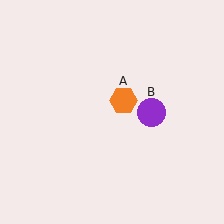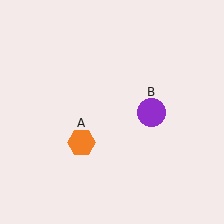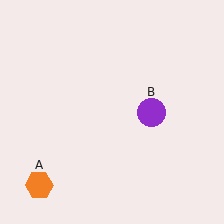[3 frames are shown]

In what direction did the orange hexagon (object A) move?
The orange hexagon (object A) moved down and to the left.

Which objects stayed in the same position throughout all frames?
Purple circle (object B) remained stationary.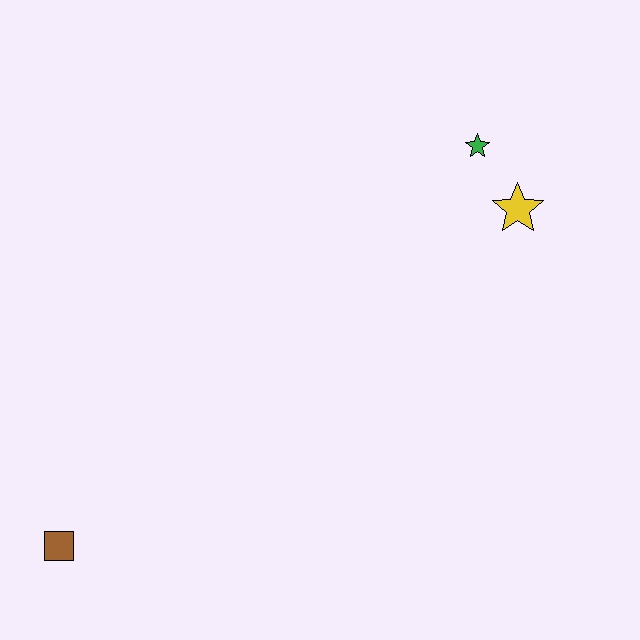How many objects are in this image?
There are 3 objects.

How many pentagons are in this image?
There are no pentagons.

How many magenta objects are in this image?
There are no magenta objects.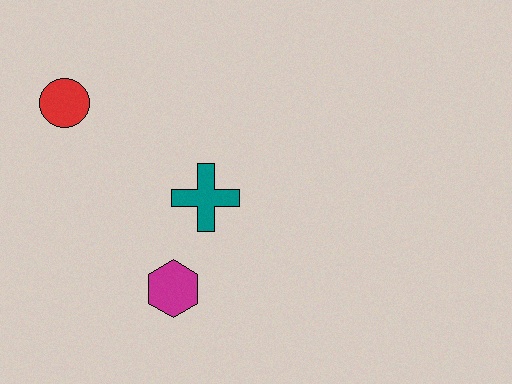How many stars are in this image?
There are no stars.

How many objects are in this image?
There are 3 objects.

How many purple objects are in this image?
There are no purple objects.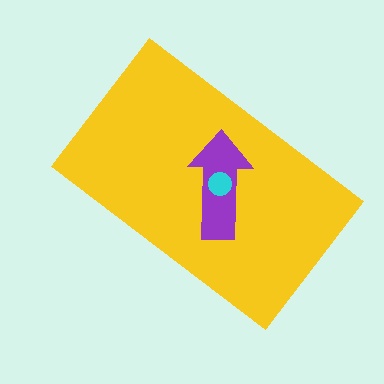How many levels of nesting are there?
3.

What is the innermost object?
The cyan circle.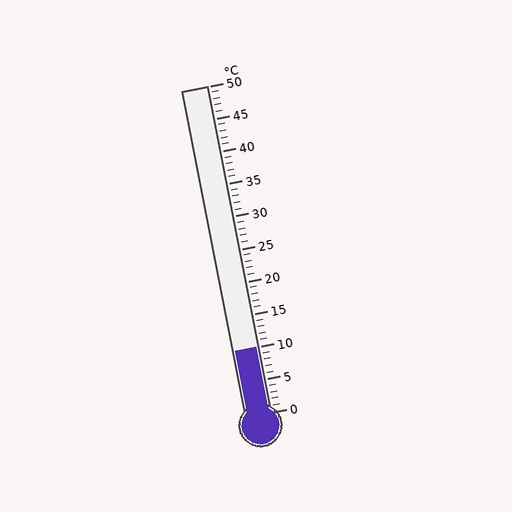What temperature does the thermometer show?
The thermometer shows approximately 10°C.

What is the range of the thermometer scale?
The thermometer scale ranges from 0°C to 50°C.